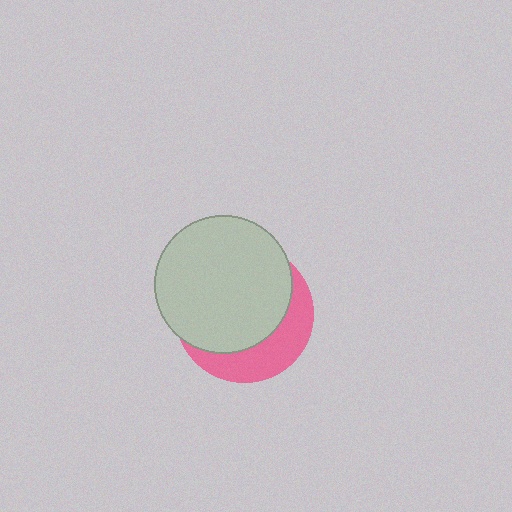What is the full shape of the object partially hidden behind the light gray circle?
The partially hidden object is a pink circle.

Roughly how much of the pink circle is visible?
A small part of it is visible (roughly 33%).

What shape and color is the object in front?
The object in front is a light gray circle.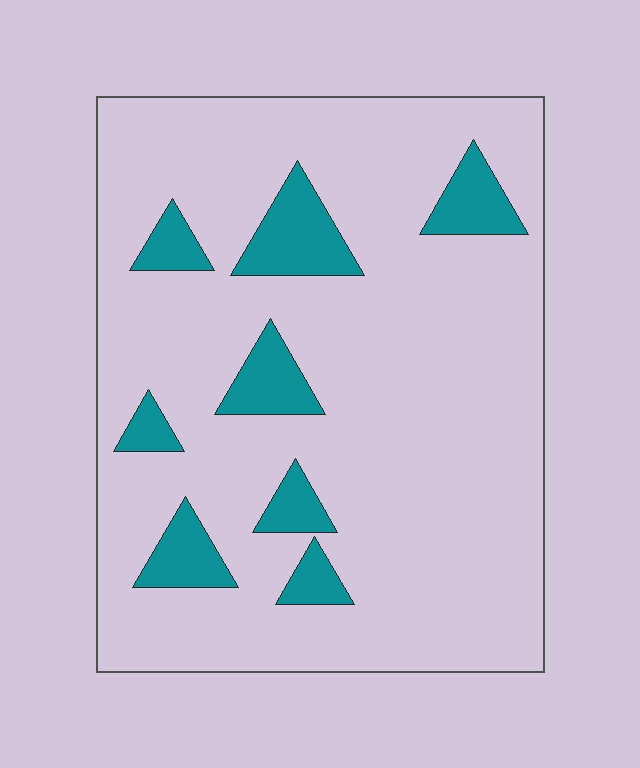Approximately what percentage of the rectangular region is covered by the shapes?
Approximately 15%.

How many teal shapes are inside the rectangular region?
8.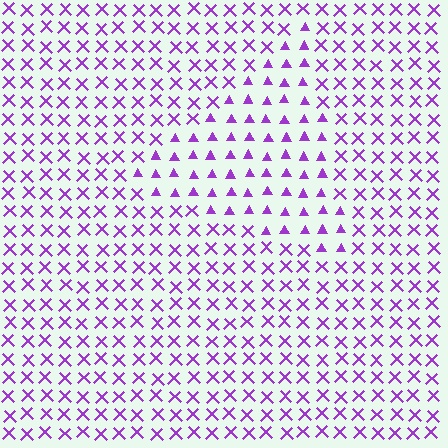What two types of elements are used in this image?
The image uses triangles inside the triangle region and X marks outside it.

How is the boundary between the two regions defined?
The boundary is defined by a change in element shape: triangles inside vs. X marks outside. All elements share the same color and spacing.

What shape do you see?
I see a triangle.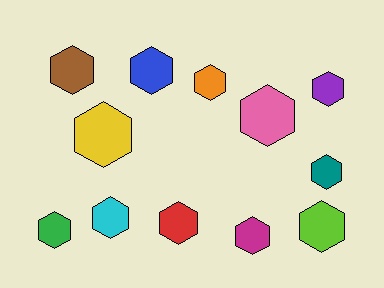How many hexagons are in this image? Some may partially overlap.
There are 12 hexagons.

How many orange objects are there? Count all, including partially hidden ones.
There is 1 orange object.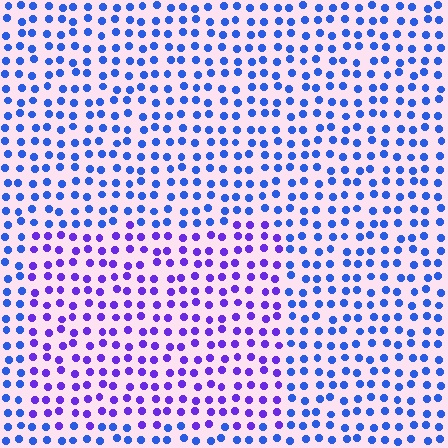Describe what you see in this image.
The image is filled with small blue elements in a uniform arrangement. A rectangle-shaped region is visible where the elements are tinted to a slightly different hue, forming a subtle color boundary.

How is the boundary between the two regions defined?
The boundary is defined purely by a slight shift in hue (about 38 degrees). Spacing, size, and orientation are identical on both sides.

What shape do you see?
I see a rectangle.